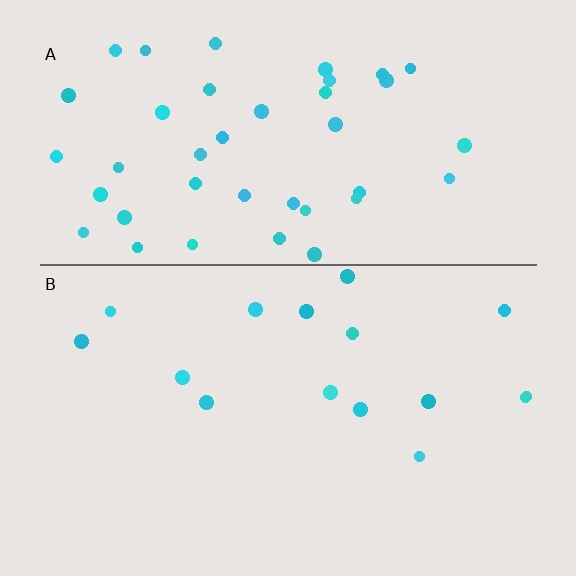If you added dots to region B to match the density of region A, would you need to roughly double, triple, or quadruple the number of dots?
Approximately triple.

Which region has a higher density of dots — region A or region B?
A (the top).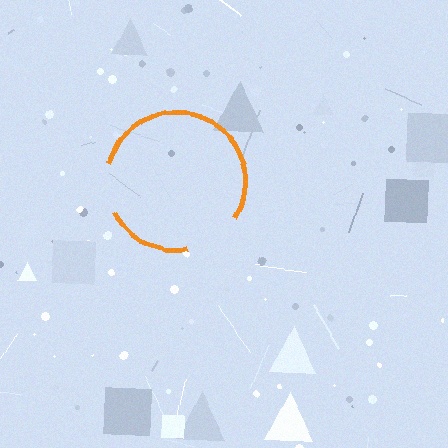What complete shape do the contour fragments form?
The contour fragments form a circle.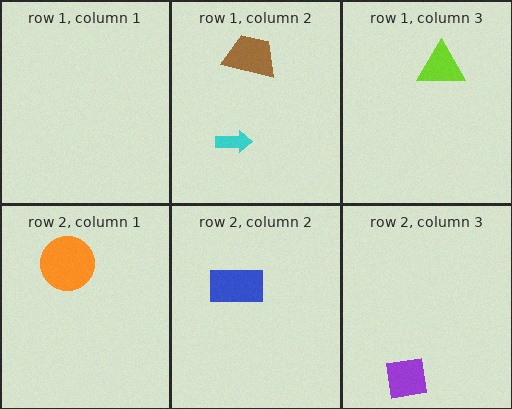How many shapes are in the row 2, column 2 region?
1.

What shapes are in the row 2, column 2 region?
The blue rectangle.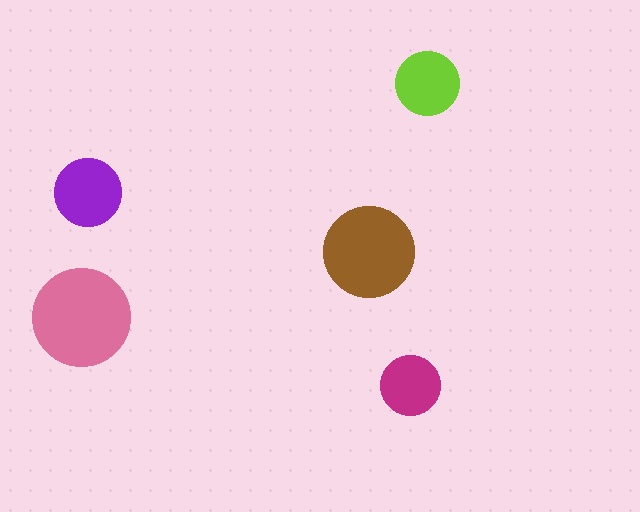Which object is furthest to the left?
The pink circle is leftmost.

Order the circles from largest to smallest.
the pink one, the brown one, the purple one, the lime one, the magenta one.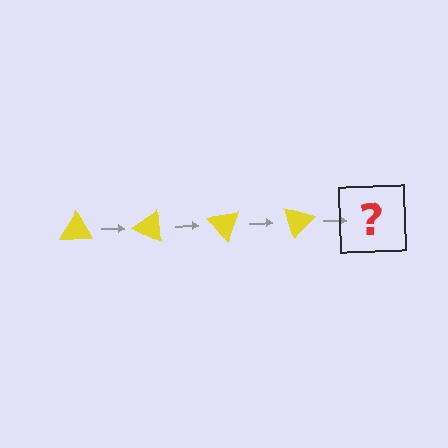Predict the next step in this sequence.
The next step is a yellow triangle rotated 100 degrees.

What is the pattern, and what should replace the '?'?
The pattern is that the triangle rotates 25 degrees each step. The '?' should be a yellow triangle rotated 100 degrees.